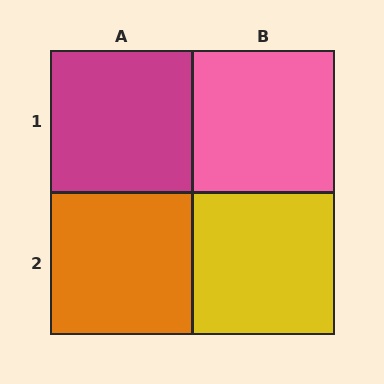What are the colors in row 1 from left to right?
Magenta, pink.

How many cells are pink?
1 cell is pink.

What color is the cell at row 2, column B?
Yellow.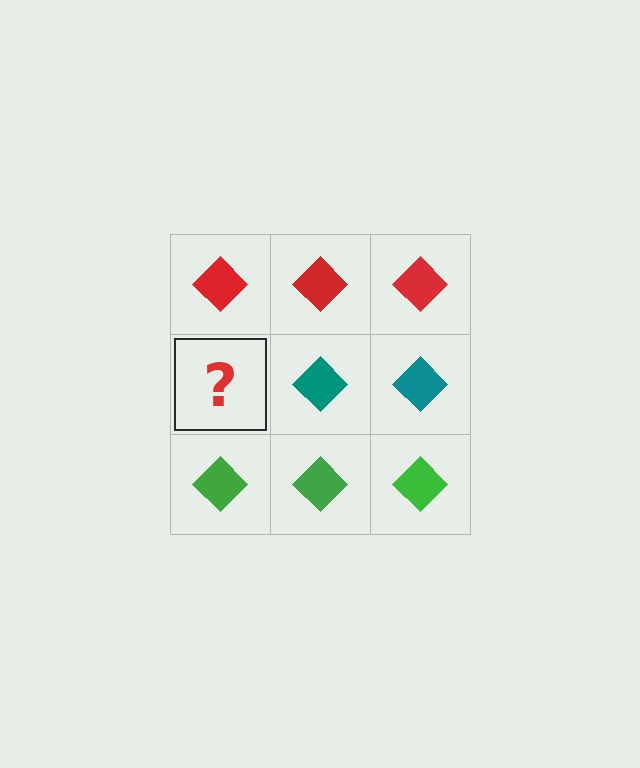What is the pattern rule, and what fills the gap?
The rule is that each row has a consistent color. The gap should be filled with a teal diamond.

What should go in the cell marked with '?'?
The missing cell should contain a teal diamond.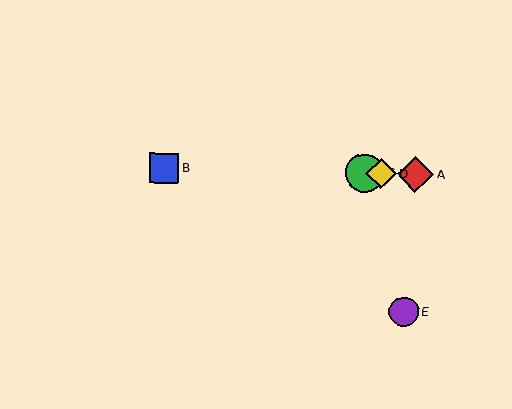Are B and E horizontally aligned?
No, B is at y≈168 and E is at y≈312.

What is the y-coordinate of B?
Object B is at y≈168.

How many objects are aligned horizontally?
4 objects (A, B, C, D) are aligned horizontally.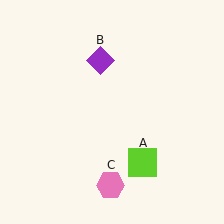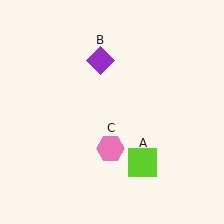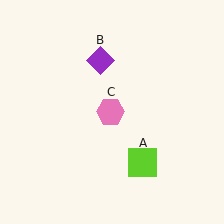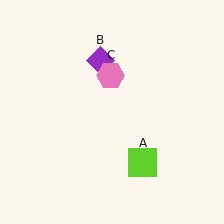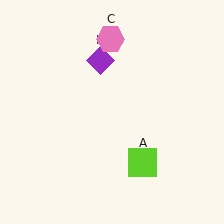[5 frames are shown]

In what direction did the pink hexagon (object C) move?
The pink hexagon (object C) moved up.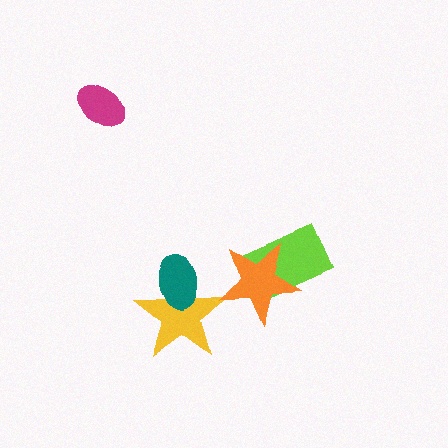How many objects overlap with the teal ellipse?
1 object overlaps with the teal ellipse.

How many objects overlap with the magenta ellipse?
0 objects overlap with the magenta ellipse.